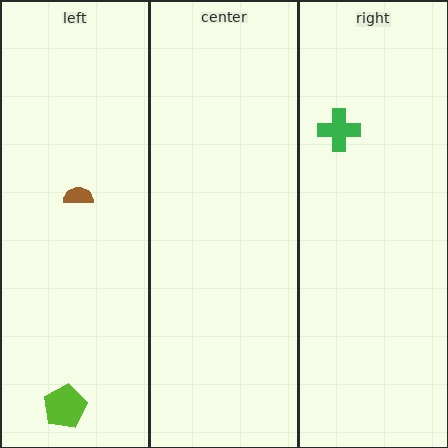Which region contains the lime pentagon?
The left region.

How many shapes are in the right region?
1.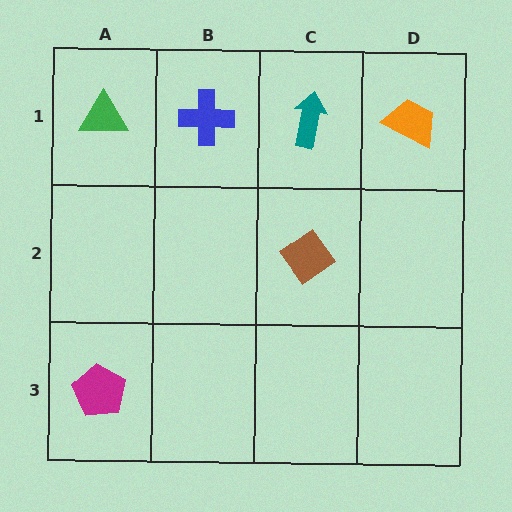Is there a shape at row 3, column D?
No, that cell is empty.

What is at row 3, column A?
A magenta pentagon.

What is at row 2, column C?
A brown diamond.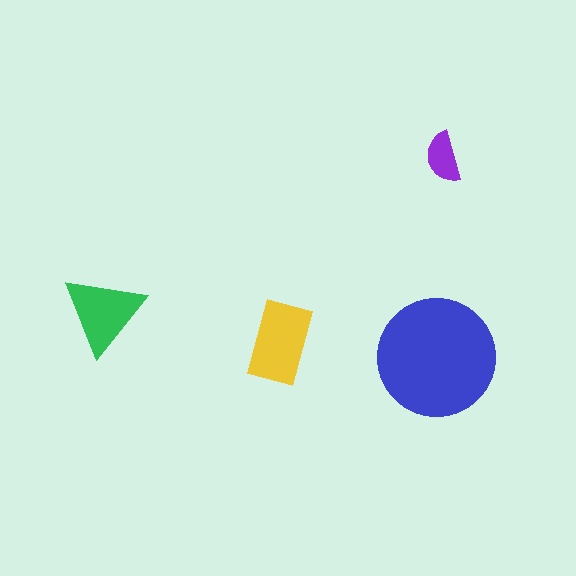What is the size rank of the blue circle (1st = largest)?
1st.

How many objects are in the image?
There are 4 objects in the image.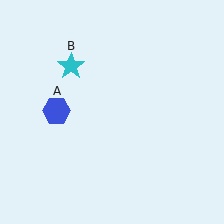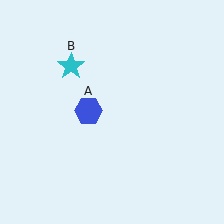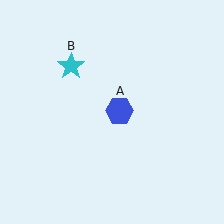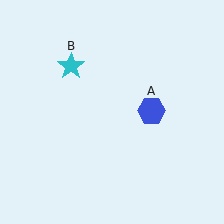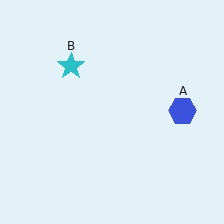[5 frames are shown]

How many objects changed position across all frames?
1 object changed position: blue hexagon (object A).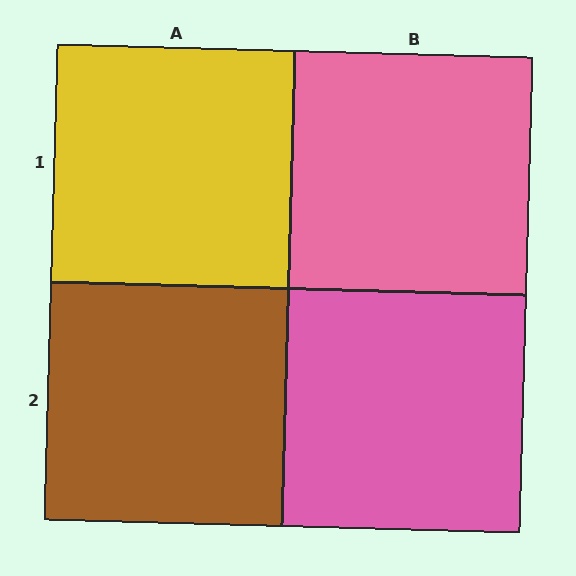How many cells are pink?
2 cells are pink.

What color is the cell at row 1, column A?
Yellow.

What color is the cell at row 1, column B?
Pink.